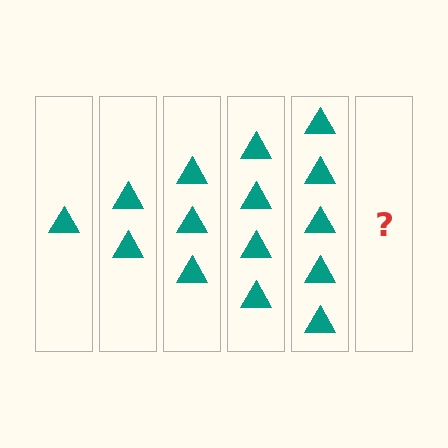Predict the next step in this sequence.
The next step is 6 triangles.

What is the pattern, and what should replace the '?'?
The pattern is that each step adds one more triangle. The '?' should be 6 triangles.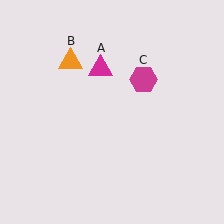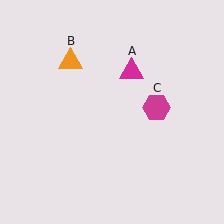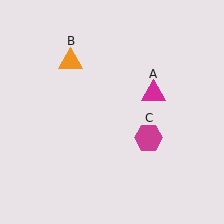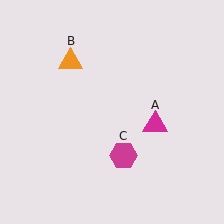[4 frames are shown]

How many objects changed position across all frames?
2 objects changed position: magenta triangle (object A), magenta hexagon (object C).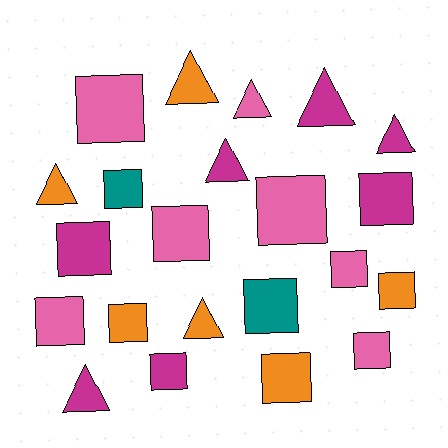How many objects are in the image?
There are 22 objects.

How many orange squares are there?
There are 3 orange squares.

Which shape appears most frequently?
Square, with 14 objects.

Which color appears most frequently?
Magenta, with 7 objects.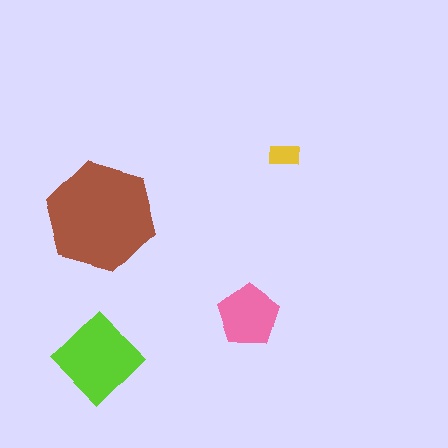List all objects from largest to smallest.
The brown hexagon, the lime diamond, the pink pentagon, the yellow rectangle.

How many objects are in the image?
There are 4 objects in the image.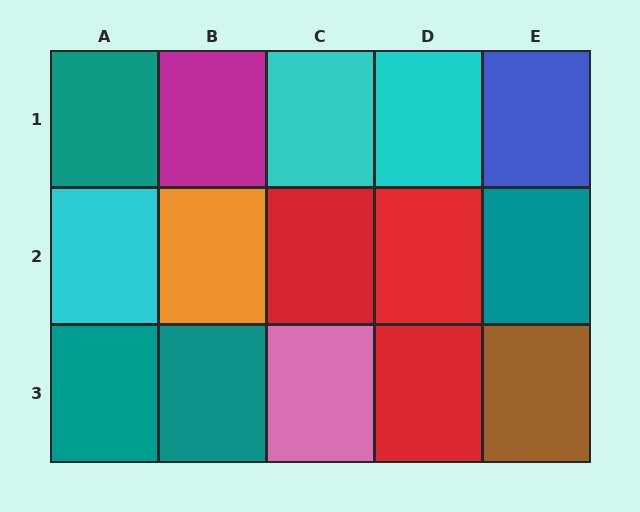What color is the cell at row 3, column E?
Brown.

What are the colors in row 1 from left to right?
Teal, magenta, cyan, cyan, blue.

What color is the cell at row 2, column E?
Teal.